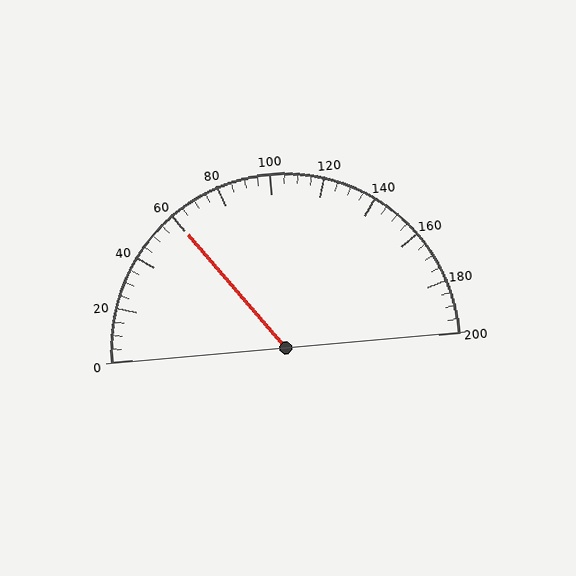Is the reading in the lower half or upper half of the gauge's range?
The reading is in the lower half of the range (0 to 200).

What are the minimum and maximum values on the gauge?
The gauge ranges from 0 to 200.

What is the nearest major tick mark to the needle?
The nearest major tick mark is 60.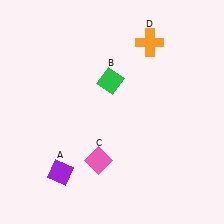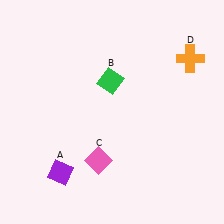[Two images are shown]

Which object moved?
The orange cross (D) moved right.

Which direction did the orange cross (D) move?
The orange cross (D) moved right.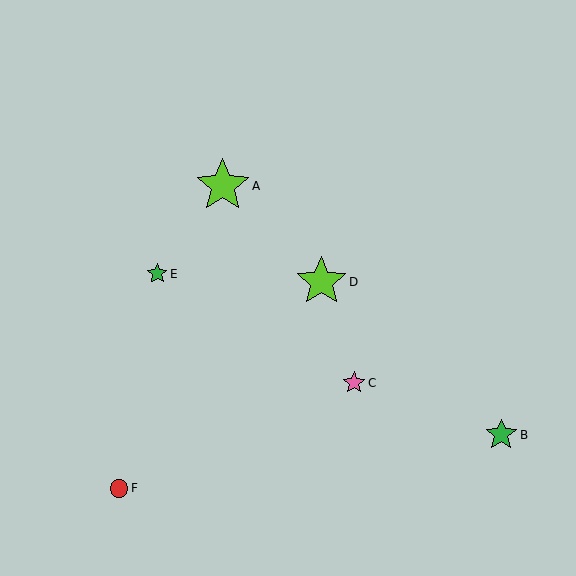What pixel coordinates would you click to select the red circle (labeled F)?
Click at (119, 488) to select the red circle F.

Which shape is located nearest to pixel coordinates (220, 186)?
The lime star (labeled A) at (223, 186) is nearest to that location.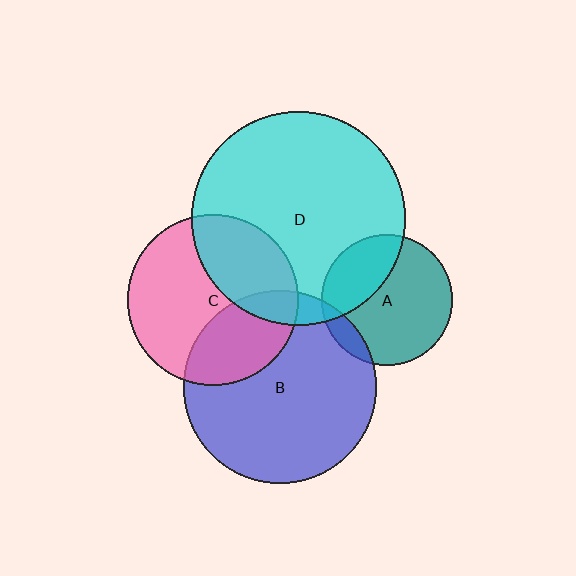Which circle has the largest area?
Circle D (cyan).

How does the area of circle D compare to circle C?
Approximately 1.6 times.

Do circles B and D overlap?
Yes.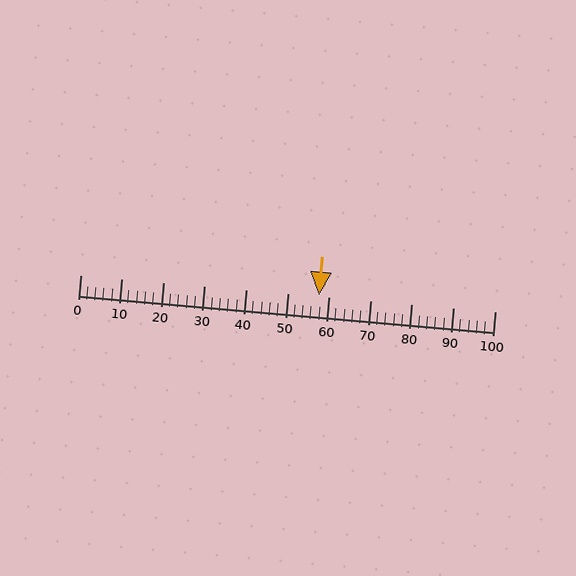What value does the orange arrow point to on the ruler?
The orange arrow points to approximately 58.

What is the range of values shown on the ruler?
The ruler shows values from 0 to 100.